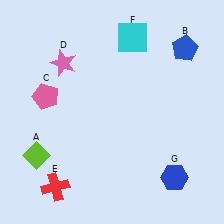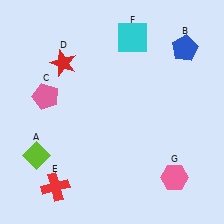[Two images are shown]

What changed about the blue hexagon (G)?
In Image 1, G is blue. In Image 2, it changed to pink.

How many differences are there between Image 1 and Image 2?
There are 2 differences between the two images.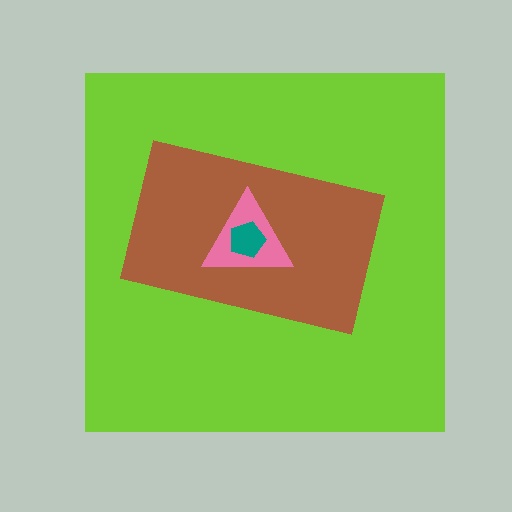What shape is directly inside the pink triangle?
The teal pentagon.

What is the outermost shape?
The lime square.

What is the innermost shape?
The teal pentagon.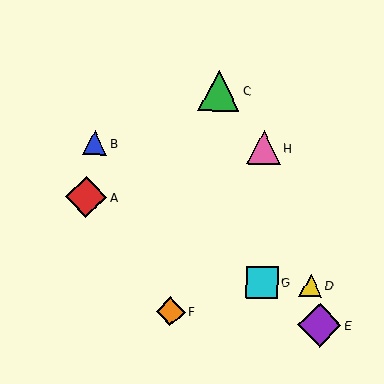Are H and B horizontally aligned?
Yes, both are at y≈148.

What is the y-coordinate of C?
Object C is at y≈91.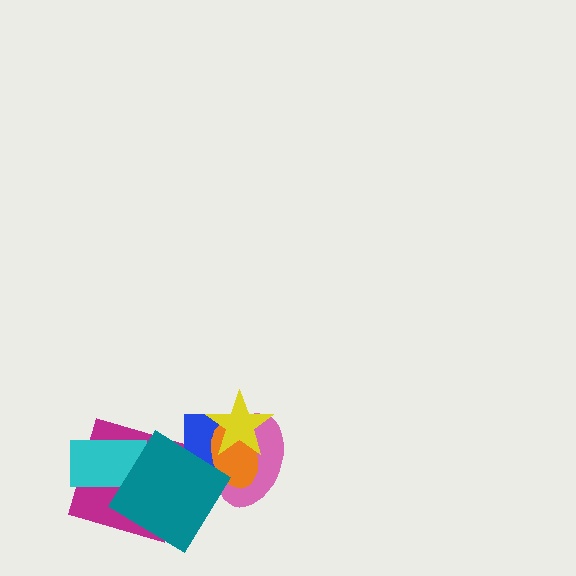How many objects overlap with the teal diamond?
3 objects overlap with the teal diamond.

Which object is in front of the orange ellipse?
The yellow star is in front of the orange ellipse.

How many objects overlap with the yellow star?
3 objects overlap with the yellow star.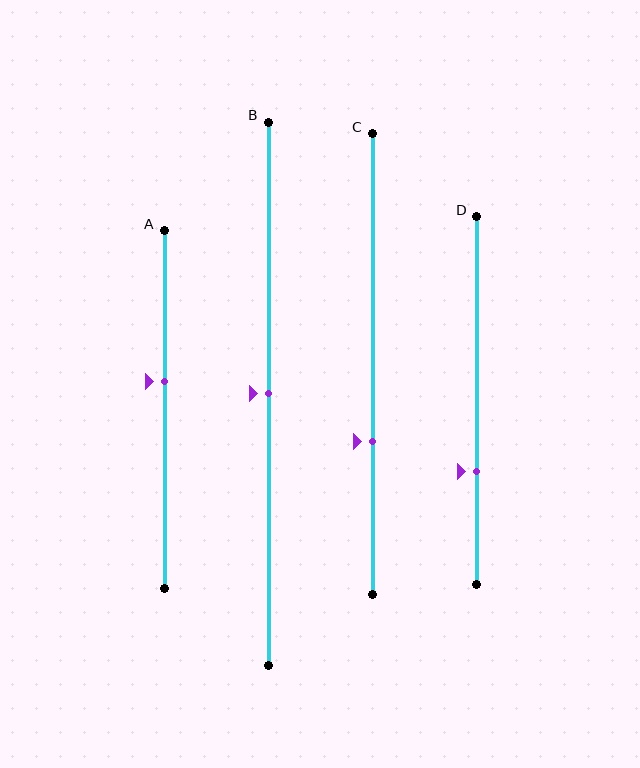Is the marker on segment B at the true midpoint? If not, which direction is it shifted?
Yes, the marker on segment B is at the true midpoint.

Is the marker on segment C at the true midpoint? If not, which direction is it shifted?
No, the marker on segment C is shifted downward by about 17% of the segment length.